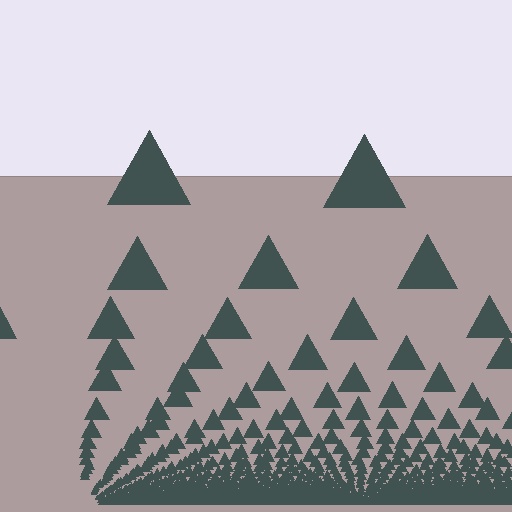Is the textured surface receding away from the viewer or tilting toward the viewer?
The surface appears to tilt toward the viewer. Texture elements get larger and sparser toward the top.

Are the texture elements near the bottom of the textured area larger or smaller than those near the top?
Smaller. The gradient is inverted — elements near the bottom are smaller and denser.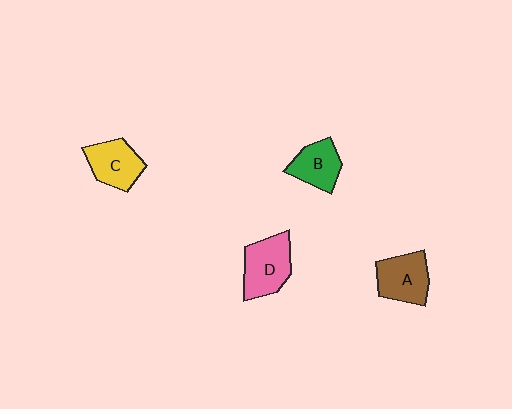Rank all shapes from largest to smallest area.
From largest to smallest: D (pink), A (brown), C (yellow), B (green).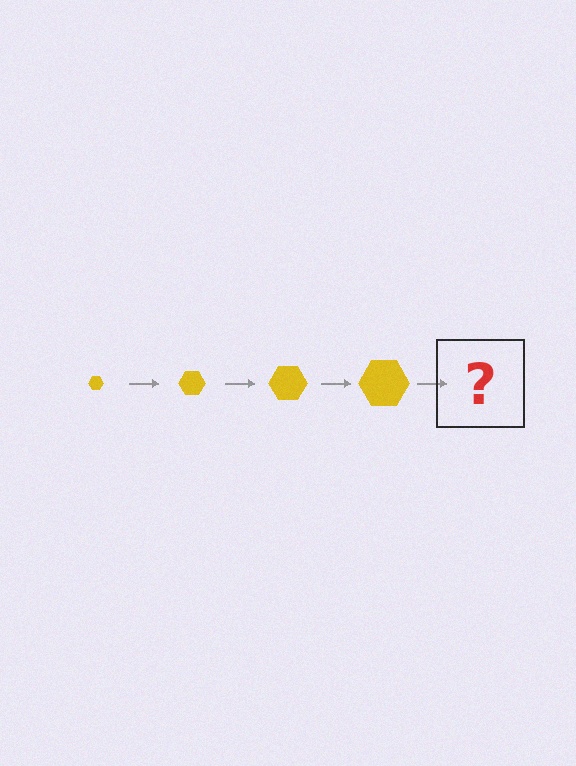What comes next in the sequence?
The next element should be a yellow hexagon, larger than the previous one.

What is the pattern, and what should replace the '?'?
The pattern is that the hexagon gets progressively larger each step. The '?' should be a yellow hexagon, larger than the previous one.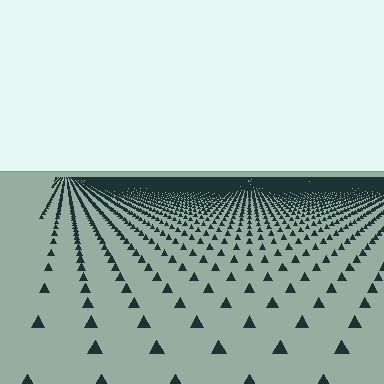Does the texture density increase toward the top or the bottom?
Density increases toward the top.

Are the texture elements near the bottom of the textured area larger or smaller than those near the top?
Larger. Near the bottom, elements are closer to the viewer and appear at a bigger on-screen size.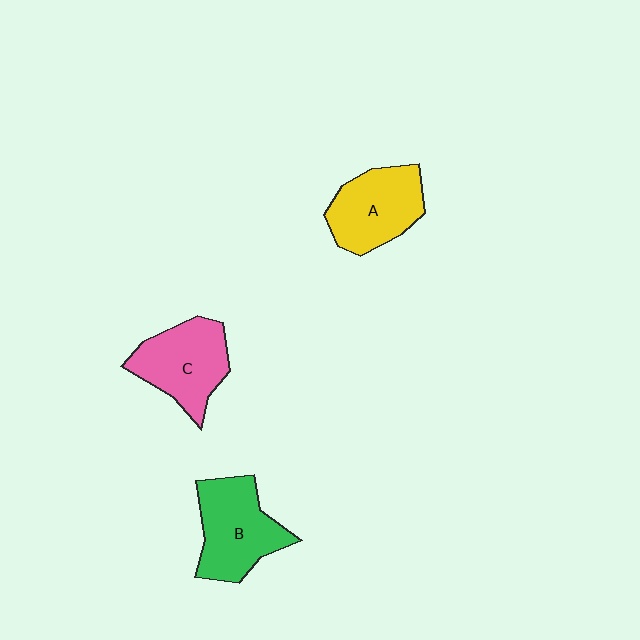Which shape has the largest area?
Shape B (green).